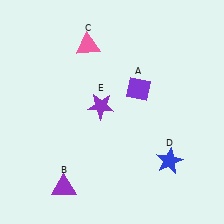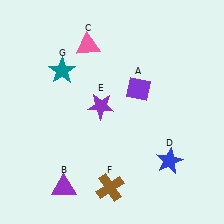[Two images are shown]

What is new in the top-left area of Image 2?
A teal star (G) was added in the top-left area of Image 2.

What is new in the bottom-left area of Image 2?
A brown cross (F) was added in the bottom-left area of Image 2.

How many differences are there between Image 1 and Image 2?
There are 2 differences between the two images.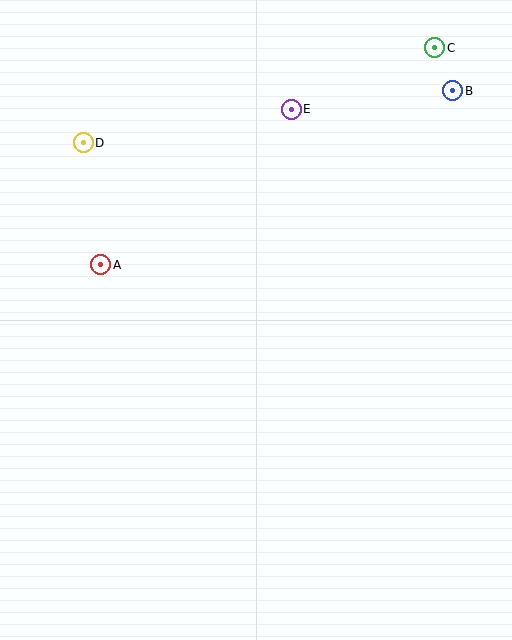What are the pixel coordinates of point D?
Point D is at (83, 143).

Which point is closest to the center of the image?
Point A at (101, 265) is closest to the center.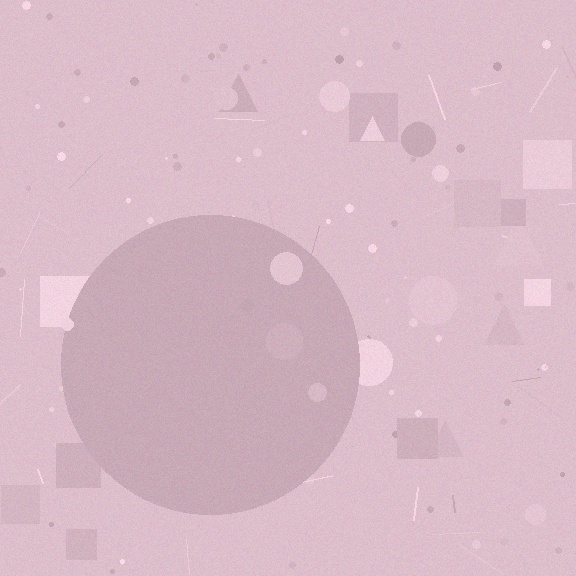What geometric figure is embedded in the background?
A circle is embedded in the background.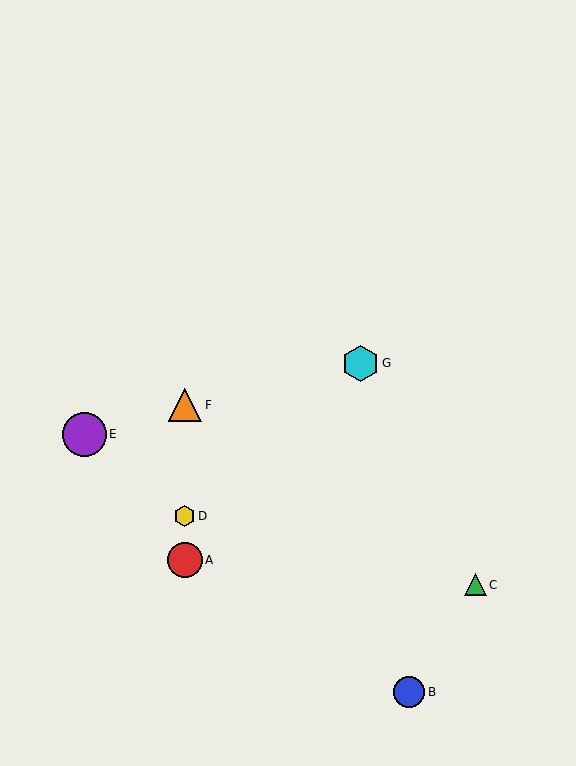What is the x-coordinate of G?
Object G is at x≈361.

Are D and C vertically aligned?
No, D is at x≈185 and C is at x≈476.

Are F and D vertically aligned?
Yes, both are at x≈185.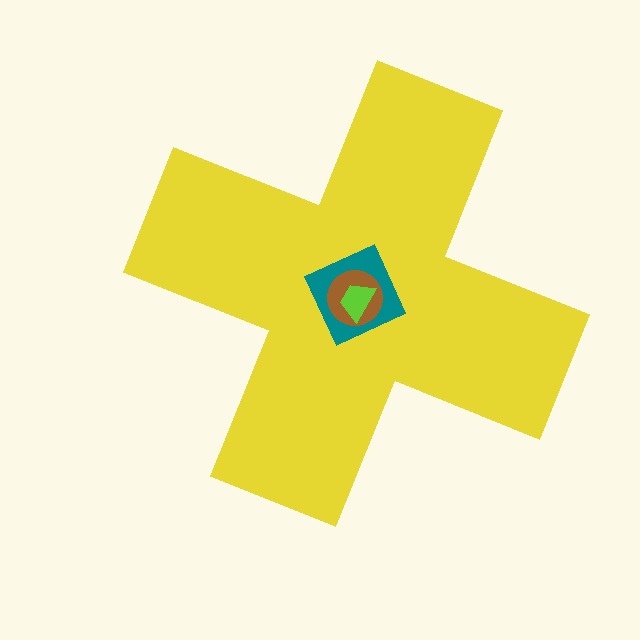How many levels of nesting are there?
4.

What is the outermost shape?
The yellow cross.